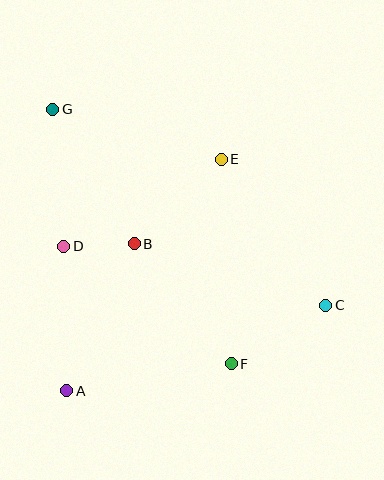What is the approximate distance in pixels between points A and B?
The distance between A and B is approximately 162 pixels.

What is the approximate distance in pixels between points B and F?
The distance between B and F is approximately 154 pixels.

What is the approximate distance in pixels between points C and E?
The distance between C and E is approximately 179 pixels.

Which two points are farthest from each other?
Points C and G are farthest from each other.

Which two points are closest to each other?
Points B and D are closest to each other.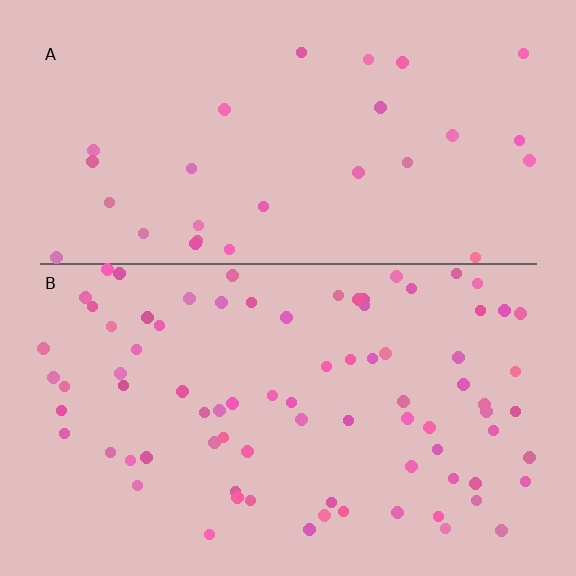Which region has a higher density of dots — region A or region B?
B (the bottom).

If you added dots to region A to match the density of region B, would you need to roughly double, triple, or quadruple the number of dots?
Approximately triple.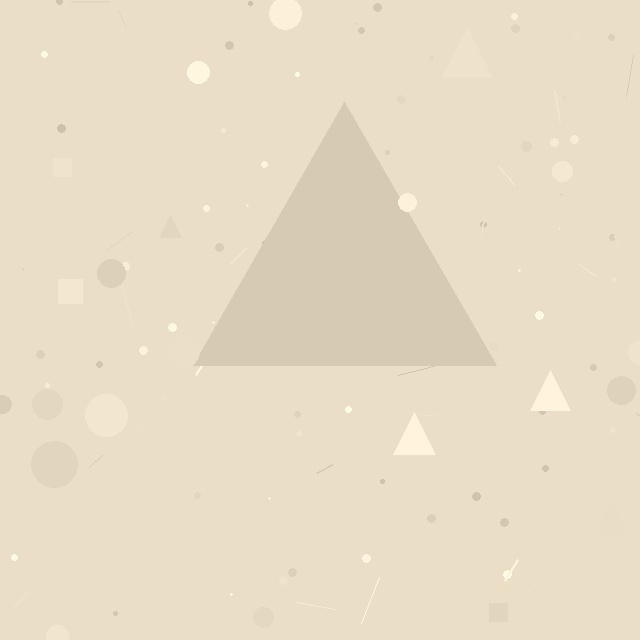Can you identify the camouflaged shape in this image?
The camouflaged shape is a triangle.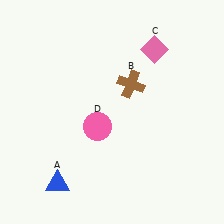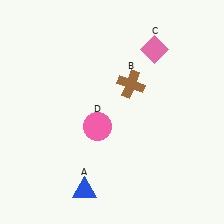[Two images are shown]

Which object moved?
The blue triangle (A) moved right.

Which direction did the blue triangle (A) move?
The blue triangle (A) moved right.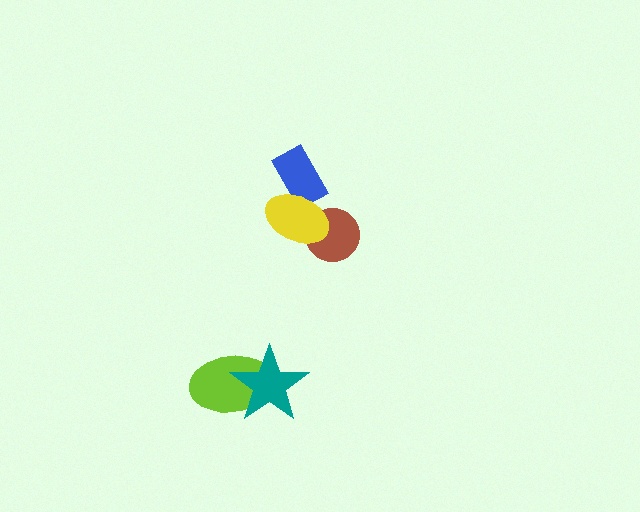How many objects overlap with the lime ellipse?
1 object overlaps with the lime ellipse.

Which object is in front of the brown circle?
The yellow ellipse is in front of the brown circle.